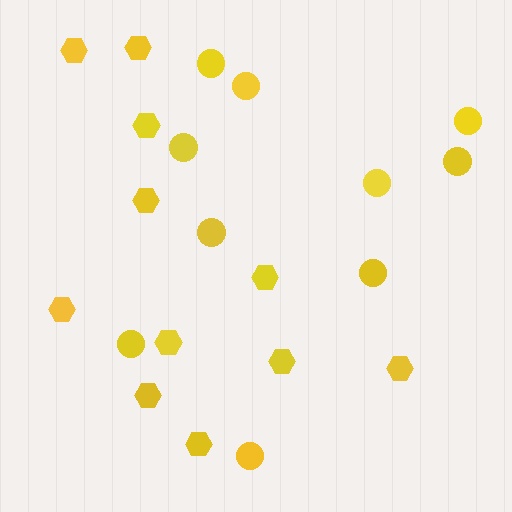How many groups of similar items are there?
There are 2 groups: one group of circles (10) and one group of hexagons (11).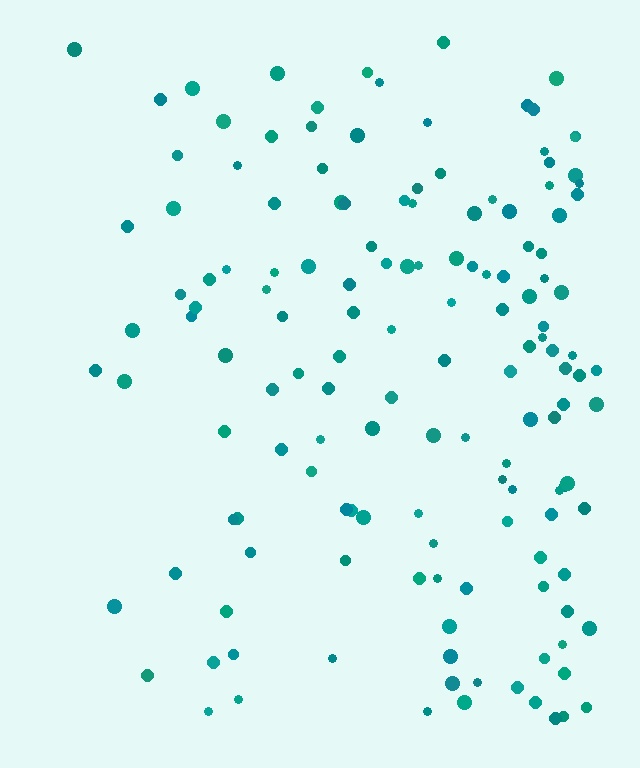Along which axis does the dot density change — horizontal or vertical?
Horizontal.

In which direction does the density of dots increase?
From left to right, with the right side densest.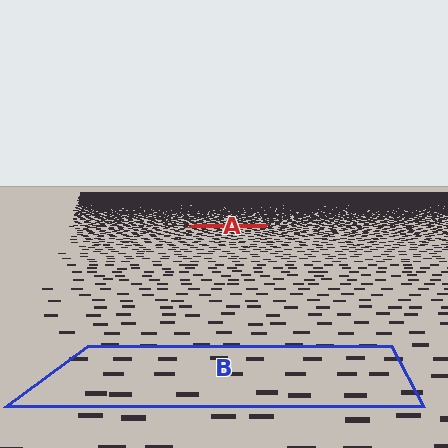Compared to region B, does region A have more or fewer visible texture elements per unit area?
Region A has more texture elements per unit area — they are packed more densely because it is farther away.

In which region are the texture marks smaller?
The texture marks are smaller in region A, because it is farther away.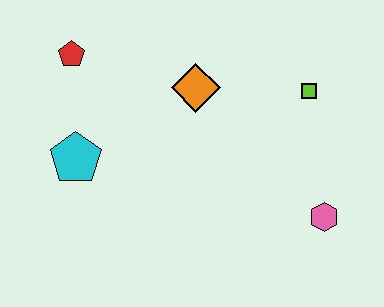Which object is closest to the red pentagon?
The cyan pentagon is closest to the red pentagon.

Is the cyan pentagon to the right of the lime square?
No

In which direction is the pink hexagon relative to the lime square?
The pink hexagon is below the lime square.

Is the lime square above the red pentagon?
No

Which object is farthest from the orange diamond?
The pink hexagon is farthest from the orange diamond.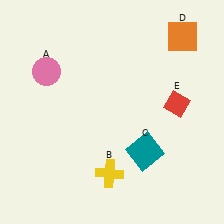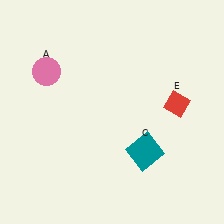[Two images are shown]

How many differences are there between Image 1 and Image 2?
There are 2 differences between the two images.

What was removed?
The orange square (D), the yellow cross (B) were removed in Image 2.